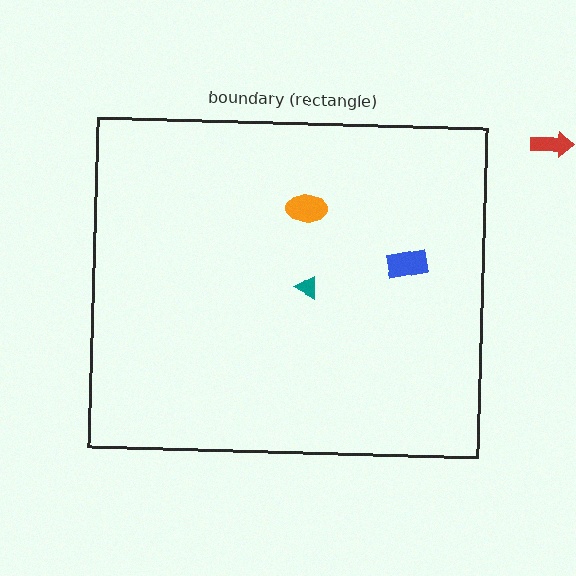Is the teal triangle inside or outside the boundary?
Inside.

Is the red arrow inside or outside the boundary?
Outside.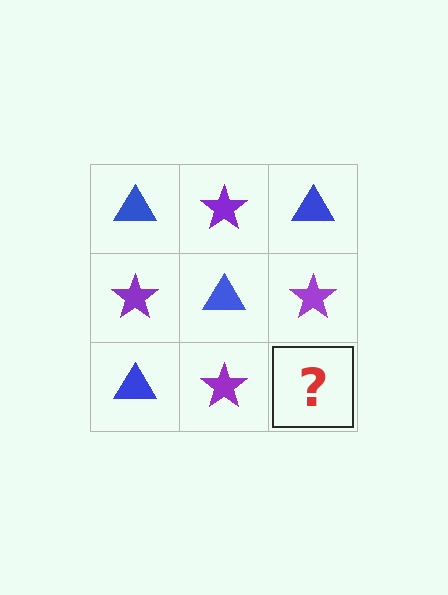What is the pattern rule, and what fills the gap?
The rule is that it alternates blue triangle and purple star in a checkerboard pattern. The gap should be filled with a blue triangle.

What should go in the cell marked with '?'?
The missing cell should contain a blue triangle.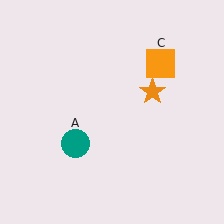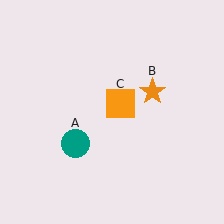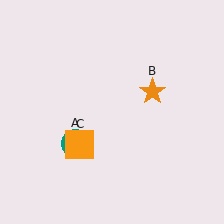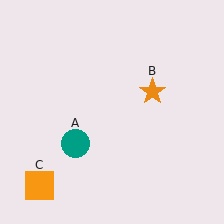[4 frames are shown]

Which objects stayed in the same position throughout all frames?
Teal circle (object A) and orange star (object B) remained stationary.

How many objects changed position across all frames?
1 object changed position: orange square (object C).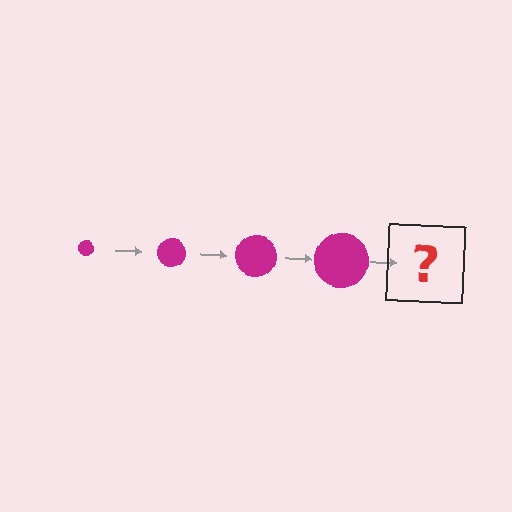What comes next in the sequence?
The next element should be a magenta circle, larger than the previous one.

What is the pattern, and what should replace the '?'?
The pattern is that the circle gets progressively larger each step. The '?' should be a magenta circle, larger than the previous one.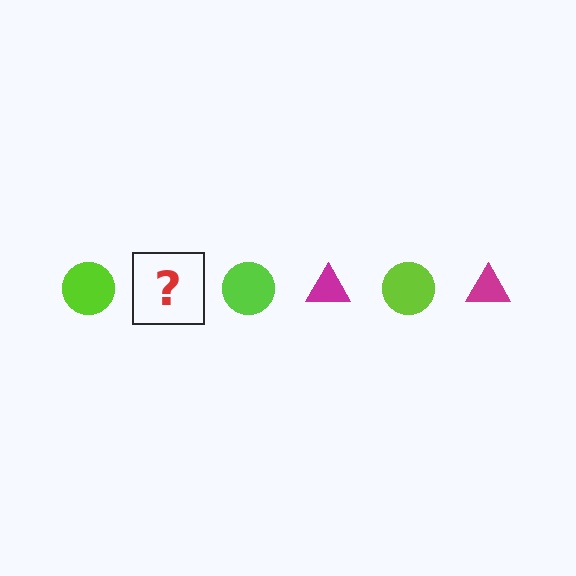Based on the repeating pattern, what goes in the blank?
The blank should be a magenta triangle.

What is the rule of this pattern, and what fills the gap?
The rule is that the pattern alternates between lime circle and magenta triangle. The gap should be filled with a magenta triangle.